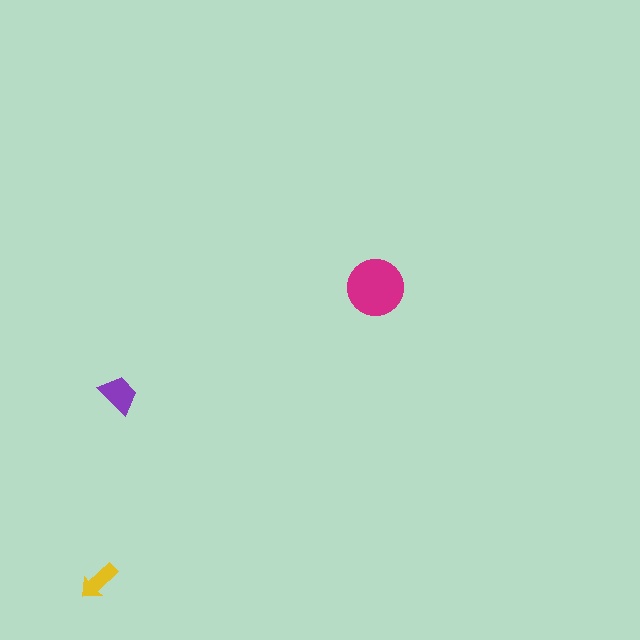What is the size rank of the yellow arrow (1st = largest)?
3rd.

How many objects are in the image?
There are 3 objects in the image.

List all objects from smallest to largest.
The yellow arrow, the purple trapezoid, the magenta circle.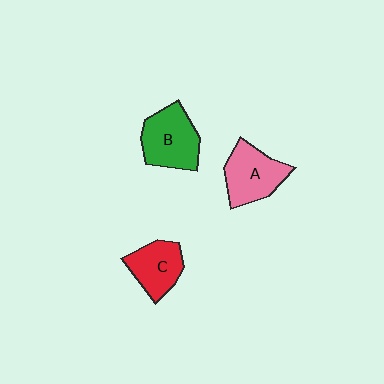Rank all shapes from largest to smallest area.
From largest to smallest: B (green), A (pink), C (red).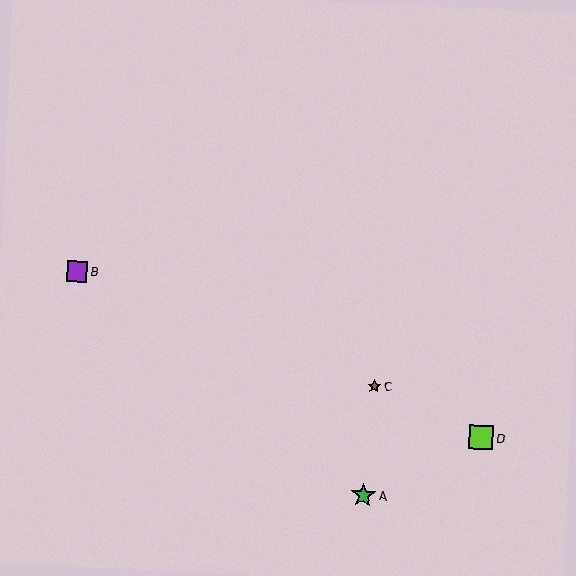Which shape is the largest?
The green star (labeled A) is the largest.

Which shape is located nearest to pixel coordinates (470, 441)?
The lime square (labeled D) at (481, 438) is nearest to that location.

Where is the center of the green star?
The center of the green star is at (363, 495).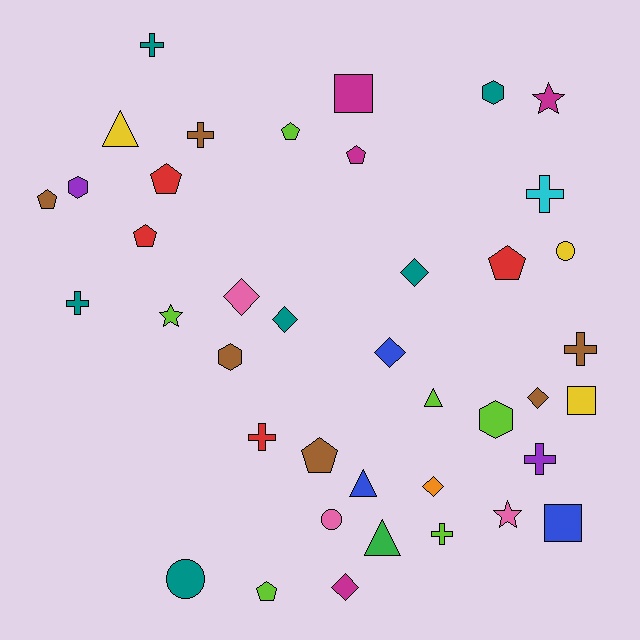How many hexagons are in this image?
There are 4 hexagons.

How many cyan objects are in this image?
There is 1 cyan object.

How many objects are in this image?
There are 40 objects.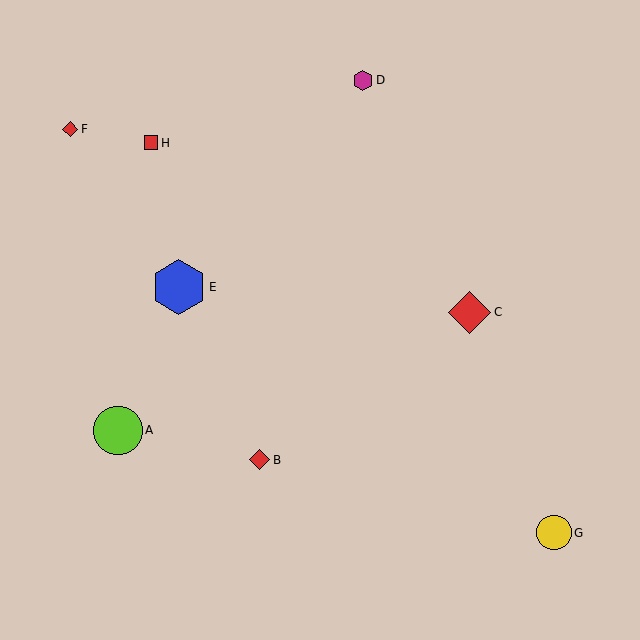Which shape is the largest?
The blue hexagon (labeled E) is the largest.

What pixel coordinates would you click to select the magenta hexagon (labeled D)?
Click at (363, 80) to select the magenta hexagon D.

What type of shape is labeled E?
Shape E is a blue hexagon.